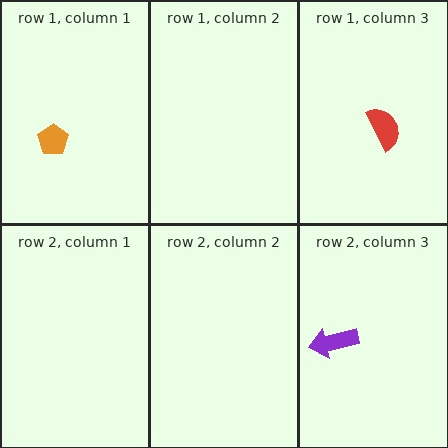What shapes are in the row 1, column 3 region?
The red semicircle.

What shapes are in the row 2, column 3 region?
The purple arrow.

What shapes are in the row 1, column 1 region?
The orange pentagon.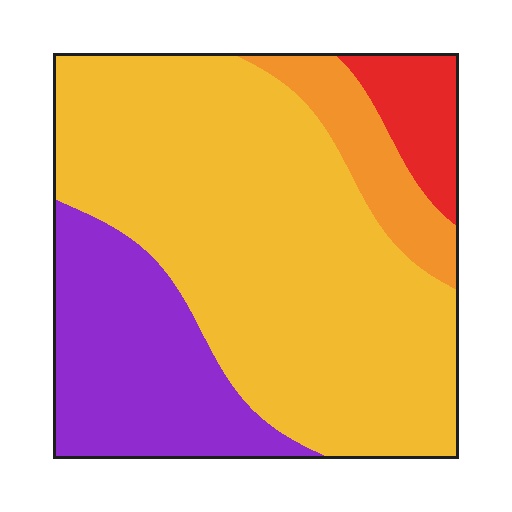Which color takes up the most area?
Yellow, at roughly 60%.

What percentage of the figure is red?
Red takes up less than a quarter of the figure.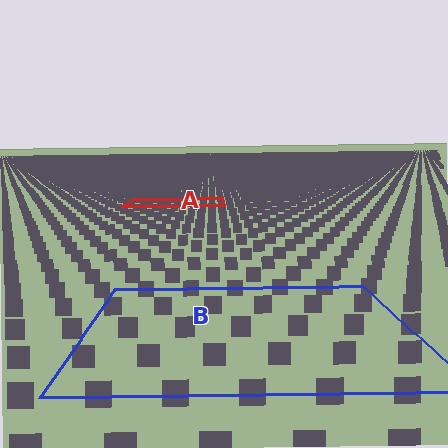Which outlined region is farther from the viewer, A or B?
Region A is farther from the viewer — the texture elements inside it appear smaller and more densely packed.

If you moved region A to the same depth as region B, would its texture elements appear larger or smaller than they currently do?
They would appear larger. At a closer depth, the same texture elements are projected at a bigger on-screen size.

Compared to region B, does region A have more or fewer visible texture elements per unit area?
Region A has more texture elements per unit area — they are packed more densely because it is farther away.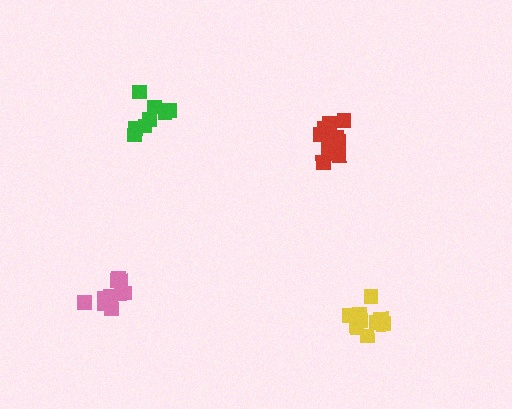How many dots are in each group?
Group 1: 8 dots, Group 2: 13 dots, Group 3: 10 dots, Group 4: 10 dots (41 total).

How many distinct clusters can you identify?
There are 4 distinct clusters.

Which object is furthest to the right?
The yellow cluster is rightmost.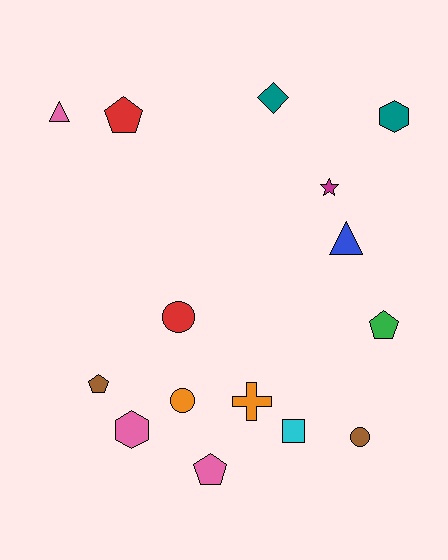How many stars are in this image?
There is 1 star.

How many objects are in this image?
There are 15 objects.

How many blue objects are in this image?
There is 1 blue object.